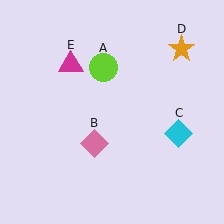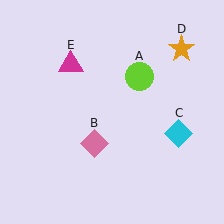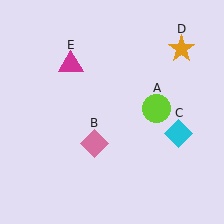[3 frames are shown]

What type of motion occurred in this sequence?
The lime circle (object A) rotated clockwise around the center of the scene.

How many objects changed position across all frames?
1 object changed position: lime circle (object A).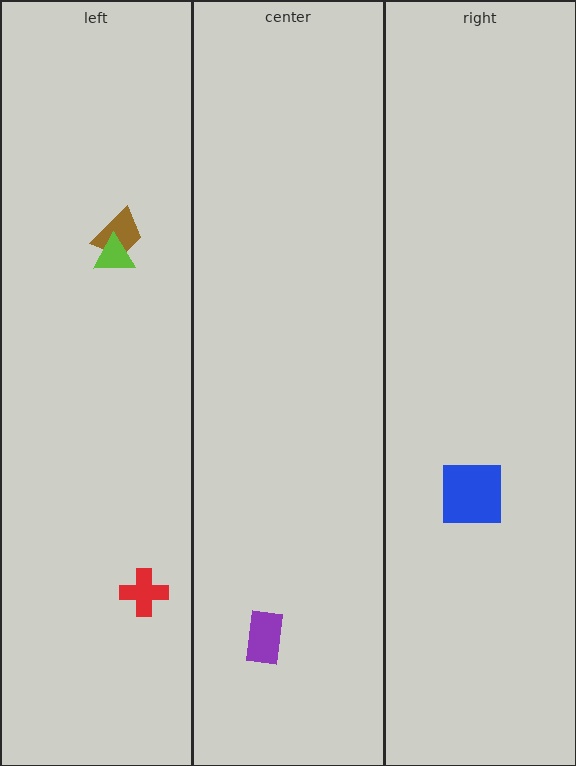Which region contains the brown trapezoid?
The left region.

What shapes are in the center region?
The purple rectangle.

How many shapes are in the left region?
3.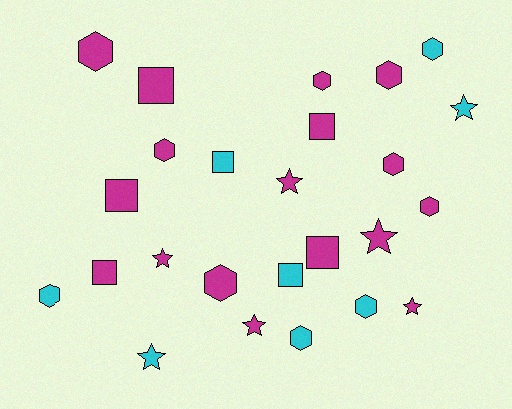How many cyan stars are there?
There are 2 cyan stars.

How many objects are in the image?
There are 25 objects.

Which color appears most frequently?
Magenta, with 17 objects.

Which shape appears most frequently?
Hexagon, with 11 objects.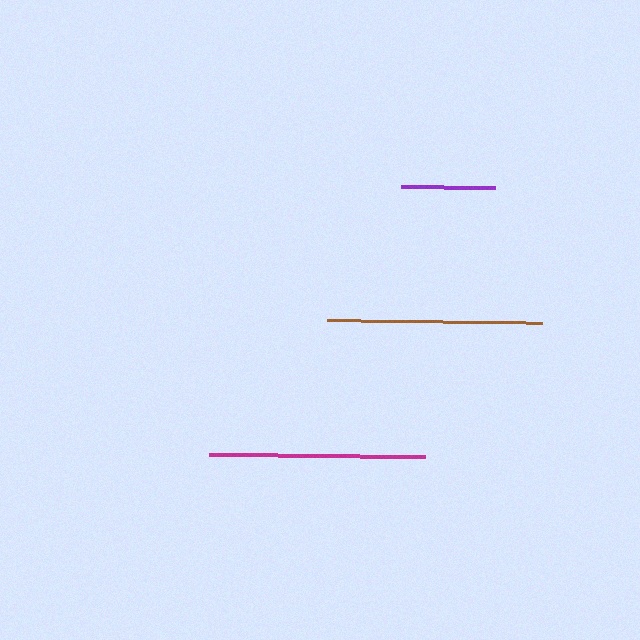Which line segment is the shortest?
The purple line is the shortest at approximately 95 pixels.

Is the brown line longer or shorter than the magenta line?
The magenta line is longer than the brown line.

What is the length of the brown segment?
The brown segment is approximately 215 pixels long.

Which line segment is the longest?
The magenta line is the longest at approximately 216 pixels.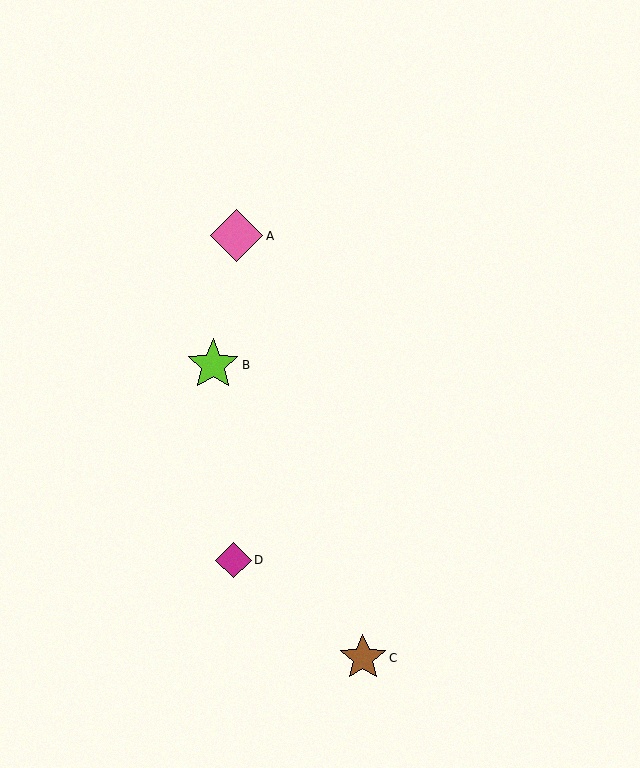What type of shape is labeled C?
Shape C is a brown star.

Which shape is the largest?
The lime star (labeled B) is the largest.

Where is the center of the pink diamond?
The center of the pink diamond is at (237, 236).